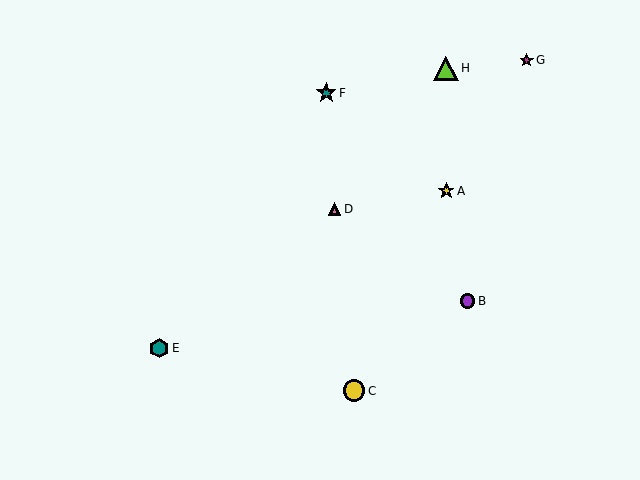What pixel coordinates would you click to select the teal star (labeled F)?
Click at (326, 93) to select the teal star F.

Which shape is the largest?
The lime triangle (labeled H) is the largest.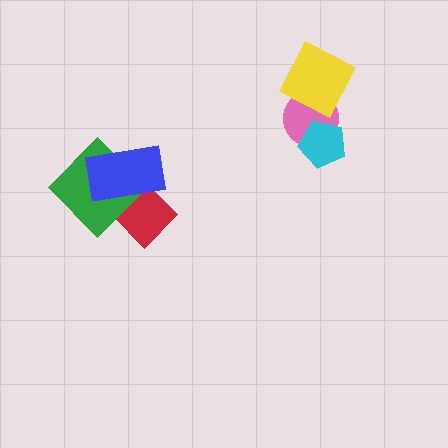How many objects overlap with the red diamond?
2 objects overlap with the red diamond.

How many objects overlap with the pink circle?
2 objects overlap with the pink circle.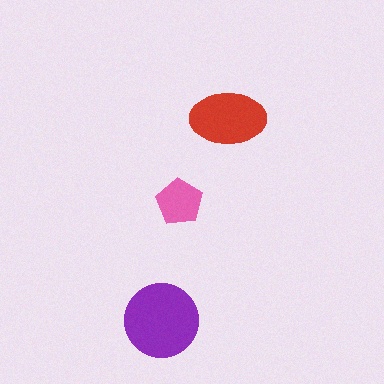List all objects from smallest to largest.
The pink pentagon, the red ellipse, the purple circle.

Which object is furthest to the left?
The purple circle is leftmost.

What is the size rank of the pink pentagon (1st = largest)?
3rd.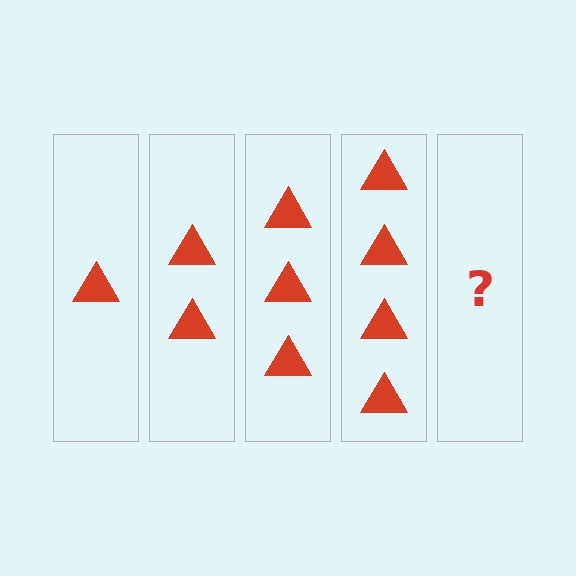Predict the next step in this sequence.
The next step is 5 triangles.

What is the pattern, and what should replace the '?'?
The pattern is that each step adds one more triangle. The '?' should be 5 triangles.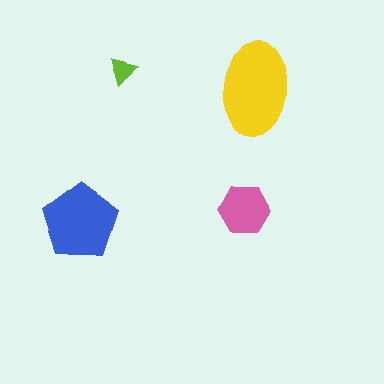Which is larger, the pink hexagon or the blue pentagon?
The blue pentagon.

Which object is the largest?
The yellow ellipse.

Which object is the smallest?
The lime triangle.